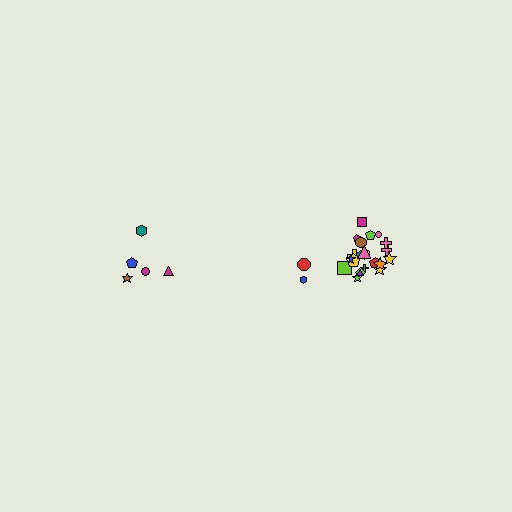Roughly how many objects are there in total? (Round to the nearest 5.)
Roughly 30 objects in total.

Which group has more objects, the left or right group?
The right group.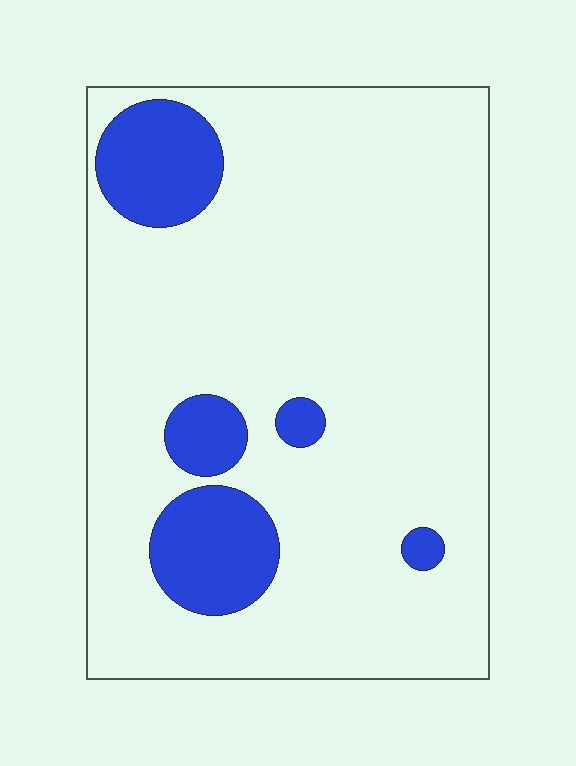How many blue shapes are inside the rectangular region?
5.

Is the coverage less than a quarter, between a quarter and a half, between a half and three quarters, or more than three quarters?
Less than a quarter.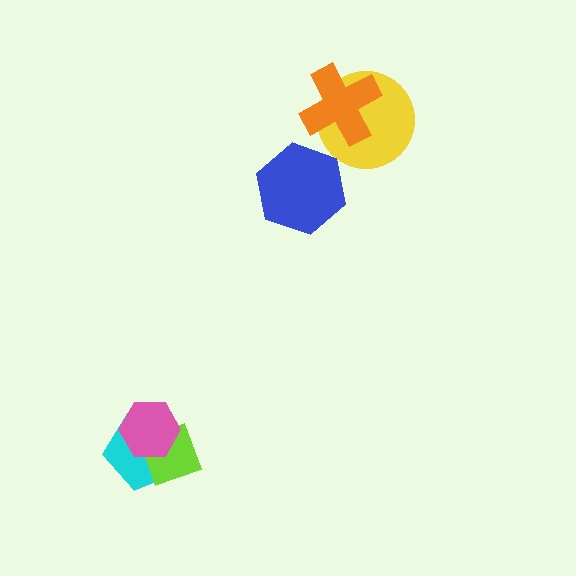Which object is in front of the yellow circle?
The orange cross is in front of the yellow circle.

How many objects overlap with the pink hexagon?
2 objects overlap with the pink hexagon.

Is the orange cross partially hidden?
No, no other shape covers it.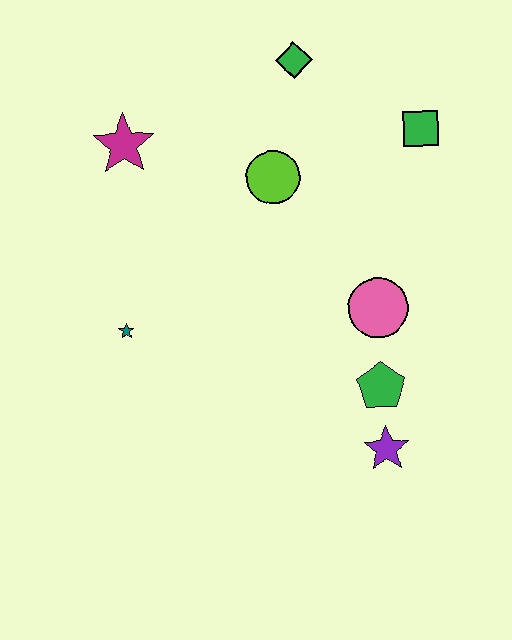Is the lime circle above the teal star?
Yes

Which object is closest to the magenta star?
The lime circle is closest to the magenta star.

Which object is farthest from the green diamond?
The purple star is farthest from the green diamond.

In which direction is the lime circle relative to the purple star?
The lime circle is above the purple star.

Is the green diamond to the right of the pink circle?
No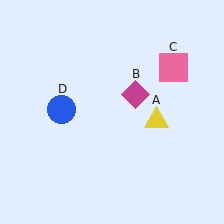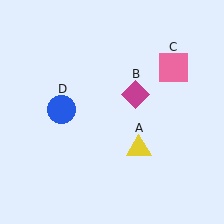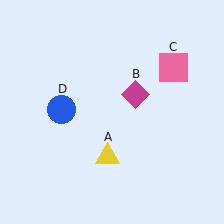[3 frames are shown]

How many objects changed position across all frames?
1 object changed position: yellow triangle (object A).